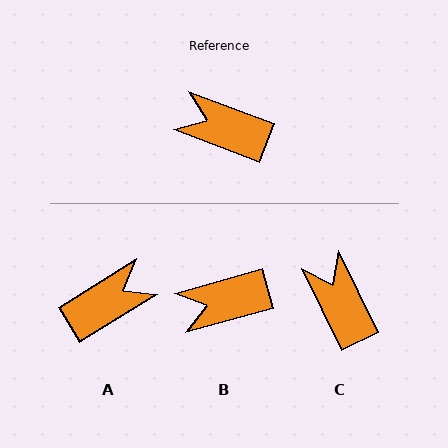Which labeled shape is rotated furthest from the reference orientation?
A, about 127 degrees away.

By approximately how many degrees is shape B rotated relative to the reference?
Approximately 36 degrees counter-clockwise.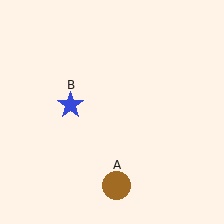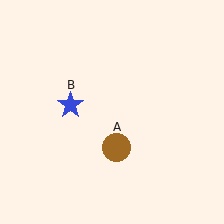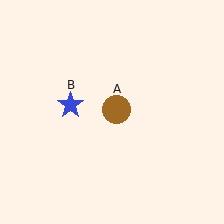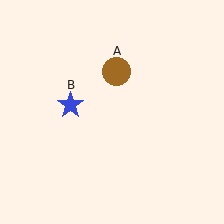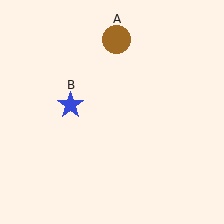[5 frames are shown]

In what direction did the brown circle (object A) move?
The brown circle (object A) moved up.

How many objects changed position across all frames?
1 object changed position: brown circle (object A).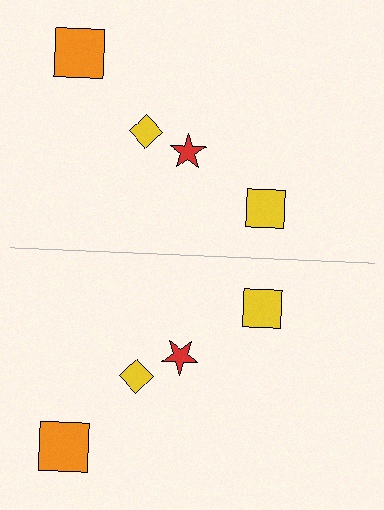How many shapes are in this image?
There are 8 shapes in this image.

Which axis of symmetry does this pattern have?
The pattern has a horizontal axis of symmetry running through the center of the image.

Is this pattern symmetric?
Yes, this pattern has bilateral (reflection) symmetry.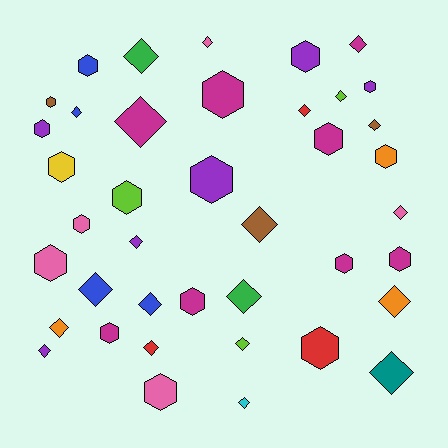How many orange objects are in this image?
There are 3 orange objects.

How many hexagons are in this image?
There are 19 hexagons.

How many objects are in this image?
There are 40 objects.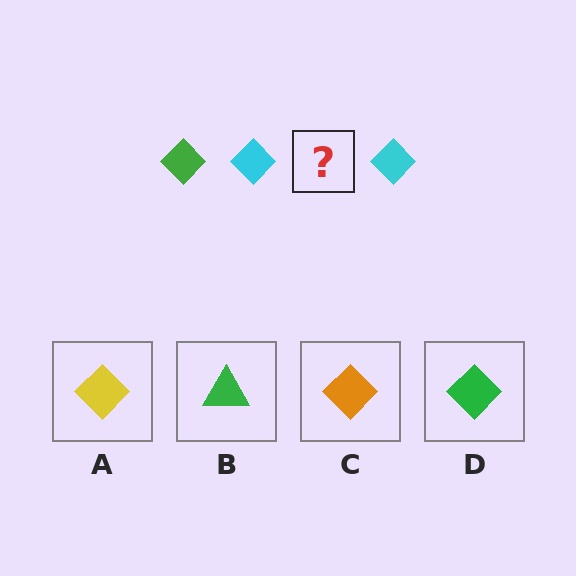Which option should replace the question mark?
Option D.